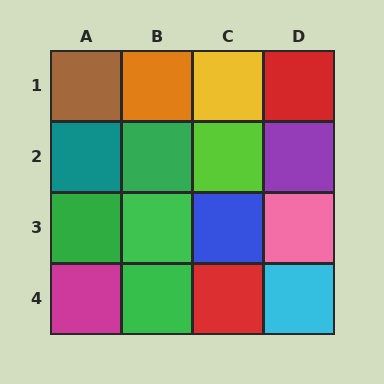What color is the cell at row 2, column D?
Purple.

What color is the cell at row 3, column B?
Green.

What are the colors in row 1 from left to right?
Brown, orange, yellow, red.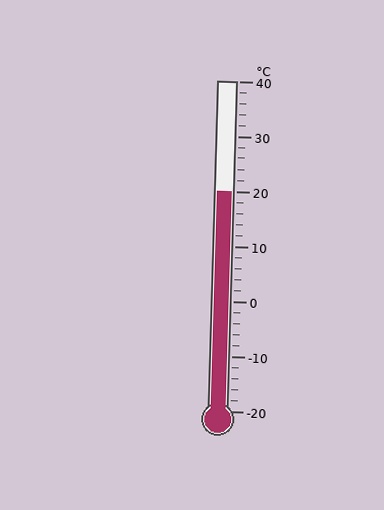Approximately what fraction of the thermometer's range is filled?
The thermometer is filled to approximately 65% of its range.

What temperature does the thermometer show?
The thermometer shows approximately 20°C.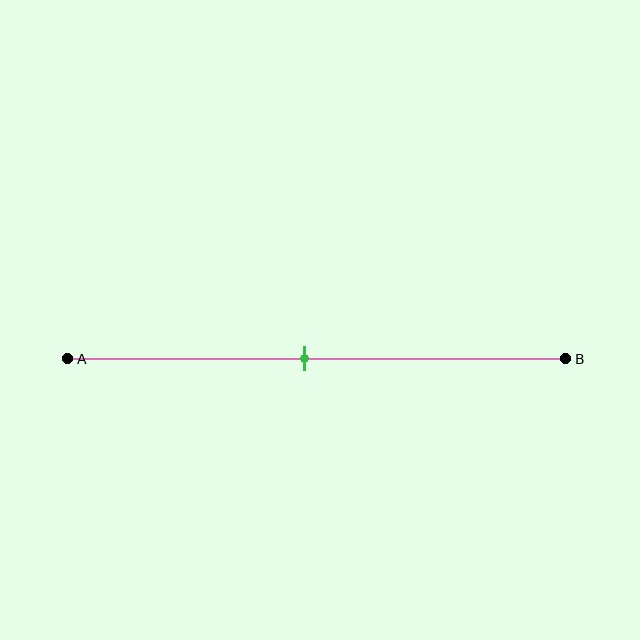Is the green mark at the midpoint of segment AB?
Yes, the mark is approximately at the midpoint.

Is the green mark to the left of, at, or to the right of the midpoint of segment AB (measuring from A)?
The green mark is approximately at the midpoint of segment AB.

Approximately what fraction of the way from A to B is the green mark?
The green mark is approximately 50% of the way from A to B.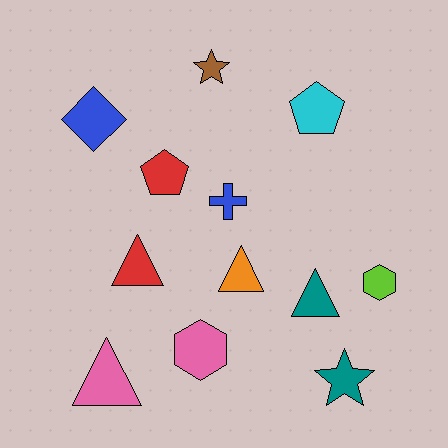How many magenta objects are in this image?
There are no magenta objects.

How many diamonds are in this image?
There is 1 diamond.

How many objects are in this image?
There are 12 objects.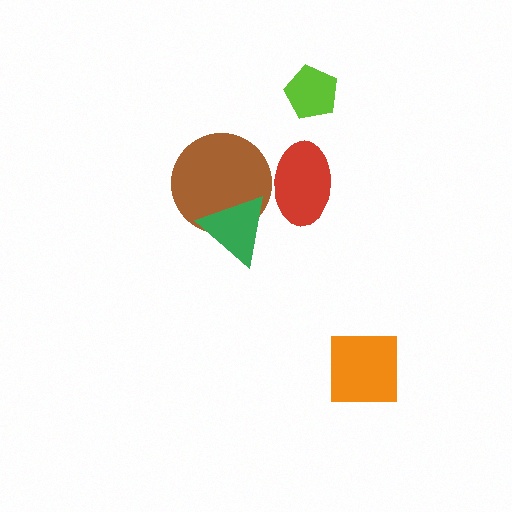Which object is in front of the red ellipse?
The brown circle is in front of the red ellipse.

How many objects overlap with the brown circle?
2 objects overlap with the brown circle.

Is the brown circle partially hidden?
Yes, it is partially covered by another shape.